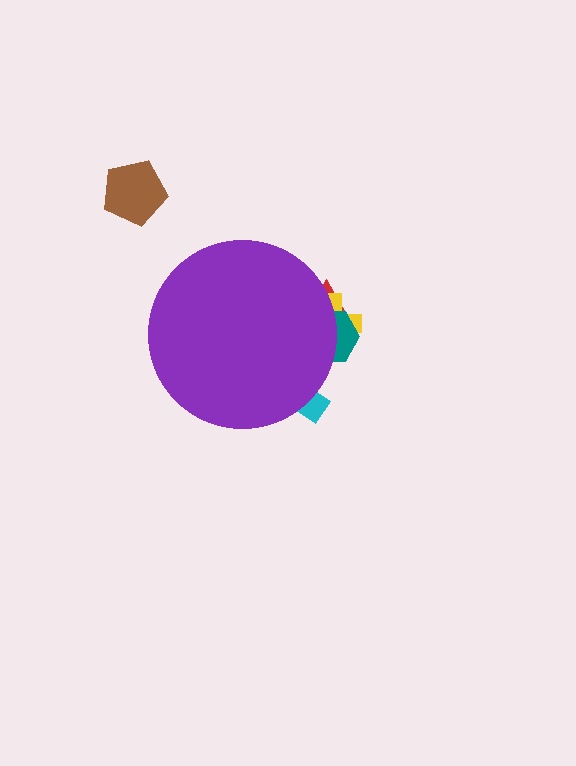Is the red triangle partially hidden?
Yes, the red triangle is partially hidden behind the purple circle.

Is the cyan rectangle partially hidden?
Yes, the cyan rectangle is partially hidden behind the purple circle.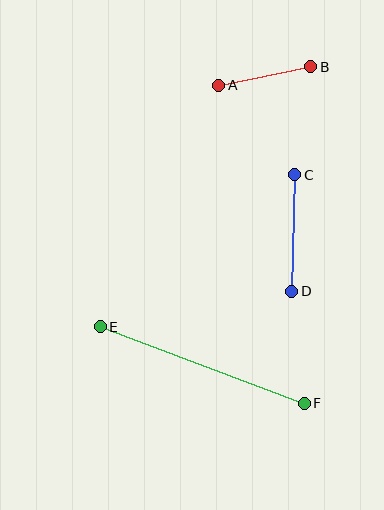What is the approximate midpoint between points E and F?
The midpoint is at approximately (202, 365) pixels.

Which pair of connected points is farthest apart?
Points E and F are farthest apart.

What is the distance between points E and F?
The distance is approximately 218 pixels.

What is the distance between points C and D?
The distance is approximately 116 pixels.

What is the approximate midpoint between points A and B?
The midpoint is at approximately (265, 76) pixels.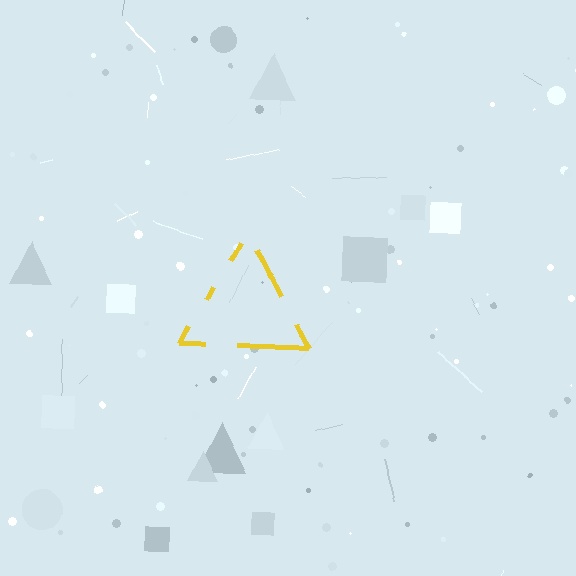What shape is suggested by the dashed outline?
The dashed outline suggests a triangle.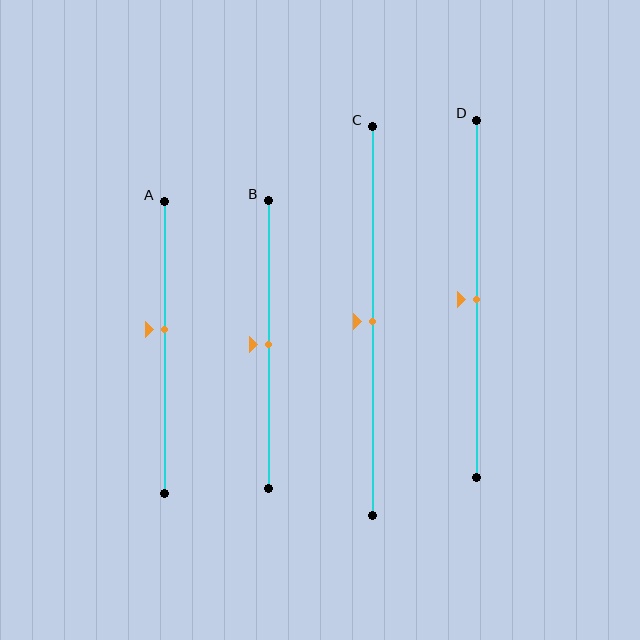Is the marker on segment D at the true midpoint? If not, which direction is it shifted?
Yes, the marker on segment D is at the true midpoint.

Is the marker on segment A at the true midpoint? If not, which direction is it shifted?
No, the marker on segment A is shifted upward by about 6% of the segment length.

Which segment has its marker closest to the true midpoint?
Segment B has its marker closest to the true midpoint.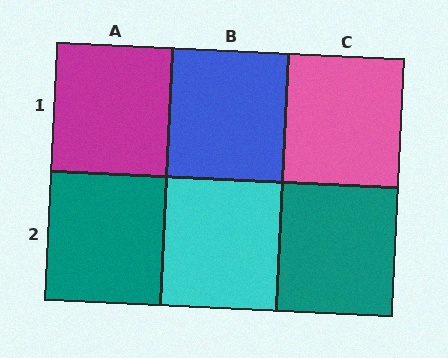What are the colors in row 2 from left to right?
Teal, cyan, teal.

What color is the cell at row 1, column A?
Magenta.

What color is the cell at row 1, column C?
Pink.